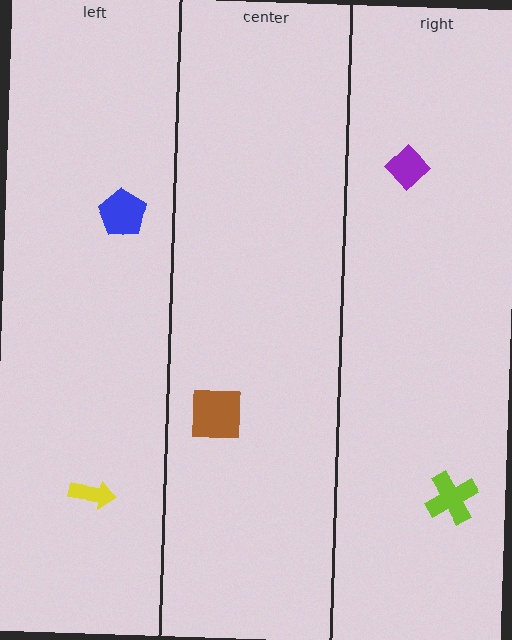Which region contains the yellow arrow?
The left region.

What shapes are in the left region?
The yellow arrow, the blue pentagon.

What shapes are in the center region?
The brown square.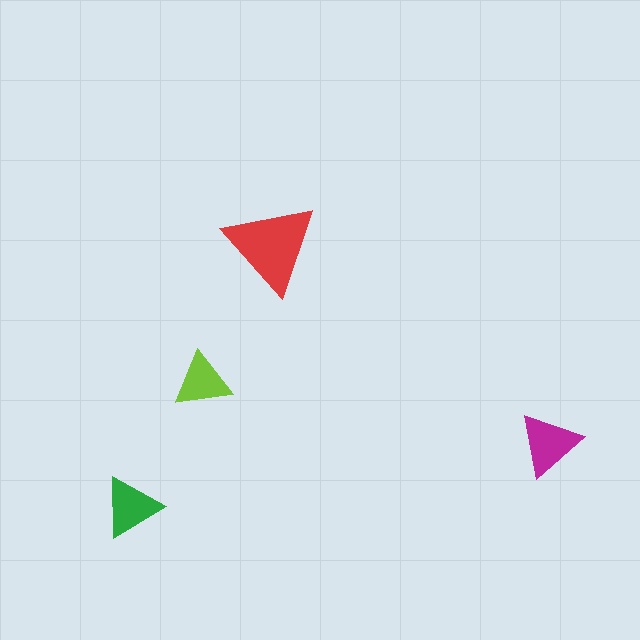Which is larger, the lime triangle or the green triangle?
The green one.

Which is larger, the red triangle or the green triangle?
The red one.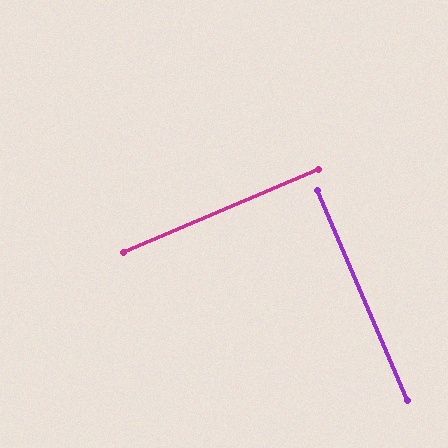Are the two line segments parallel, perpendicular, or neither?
Perpendicular — they meet at approximately 90°.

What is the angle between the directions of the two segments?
Approximately 90 degrees.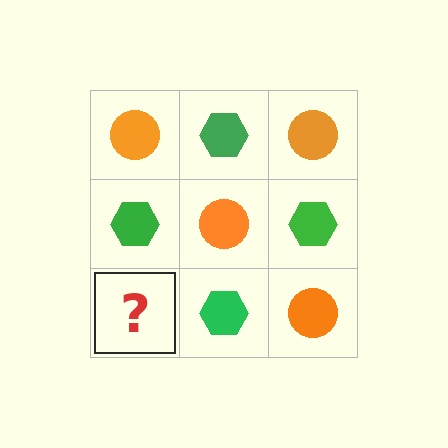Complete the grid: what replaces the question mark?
The question mark should be replaced with an orange circle.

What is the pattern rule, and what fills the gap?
The rule is that it alternates orange circle and green hexagon in a checkerboard pattern. The gap should be filled with an orange circle.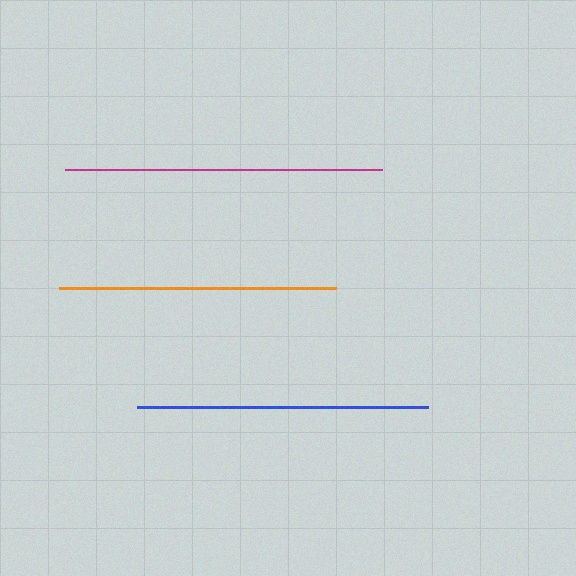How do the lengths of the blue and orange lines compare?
The blue and orange lines are approximately the same length.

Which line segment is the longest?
The magenta line is the longest at approximately 317 pixels.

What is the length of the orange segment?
The orange segment is approximately 278 pixels long.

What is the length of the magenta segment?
The magenta segment is approximately 317 pixels long.